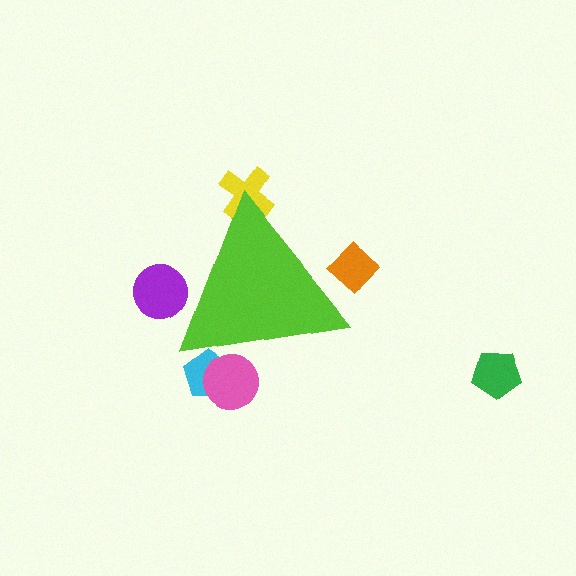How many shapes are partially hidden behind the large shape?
5 shapes are partially hidden.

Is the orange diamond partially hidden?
Yes, the orange diamond is partially hidden behind the lime triangle.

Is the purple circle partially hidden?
Yes, the purple circle is partially hidden behind the lime triangle.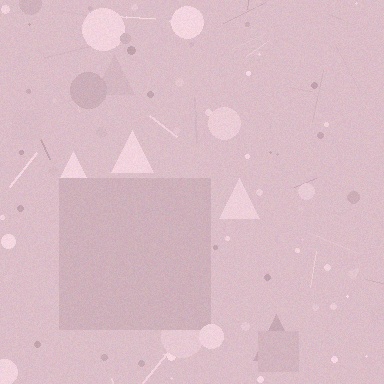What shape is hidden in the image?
A square is hidden in the image.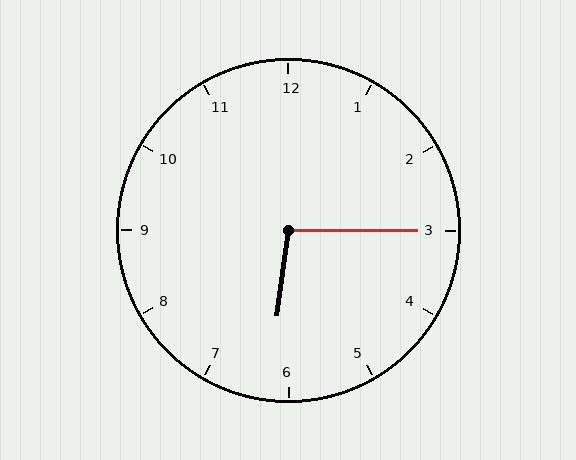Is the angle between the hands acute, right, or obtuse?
It is obtuse.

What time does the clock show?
6:15.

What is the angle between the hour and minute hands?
Approximately 98 degrees.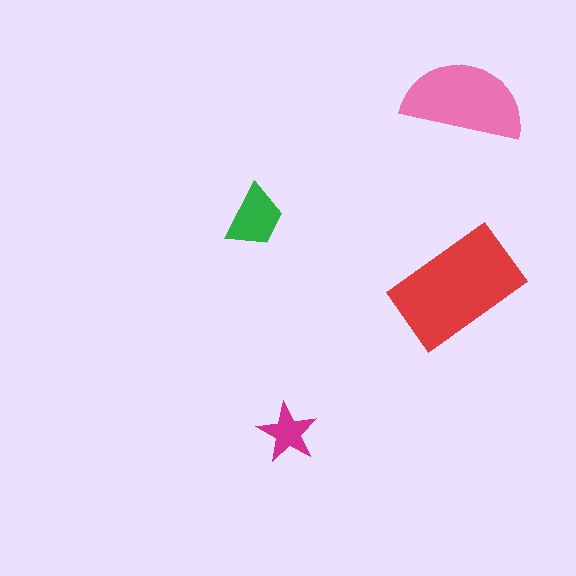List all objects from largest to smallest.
The red rectangle, the pink semicircle, the green trapezoid, the magenta star.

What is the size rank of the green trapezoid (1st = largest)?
3rd.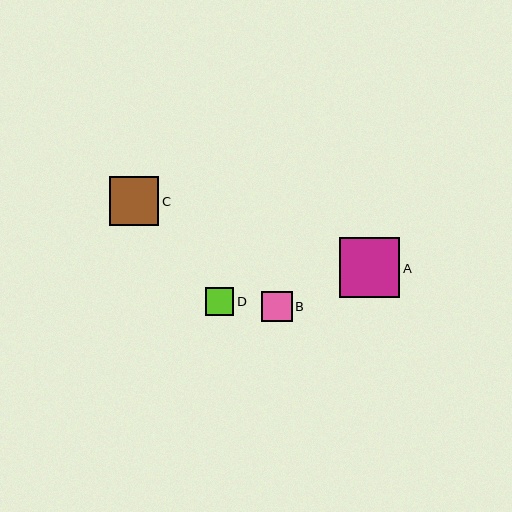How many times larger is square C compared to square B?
Square C is approximately 1.6 times the size of square B.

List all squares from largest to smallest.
From largest to smallest: A, C, B, D.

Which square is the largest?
Square A is the largest with a size of approximately 60 pixels.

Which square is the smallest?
Square D is the smallest with a size of approximately 29 pixels.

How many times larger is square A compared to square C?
Square A is approximately 1.2 times the size of square C.